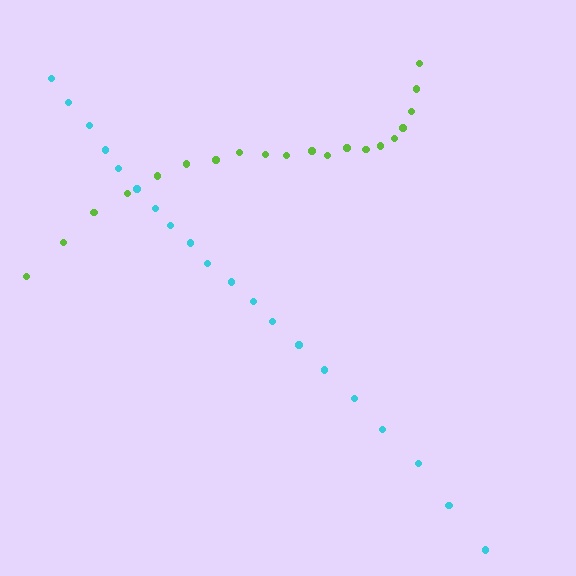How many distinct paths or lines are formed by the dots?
There are 2 distinct paths.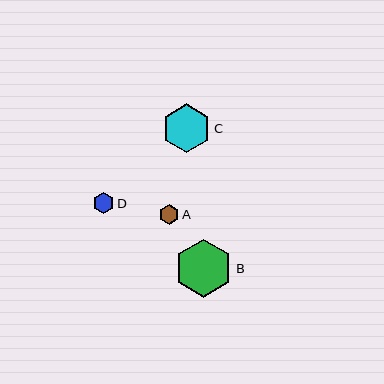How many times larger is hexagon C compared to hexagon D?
Hexagon C is approximately 2.3 times the size of hexagon D.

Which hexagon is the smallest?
Hexagon A is the smallest with a size of approximately 20 pixels.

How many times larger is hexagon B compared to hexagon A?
Hexagon B is approximately 2.8 times the size of hexagon A.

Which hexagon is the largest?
Hexagon B is the largest with a size of approximately 58 pixels.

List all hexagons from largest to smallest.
From largest to smallest: B, C, D, A.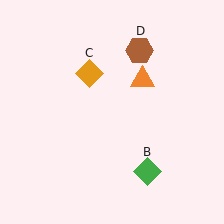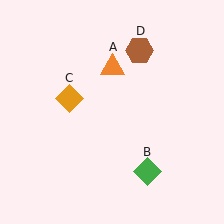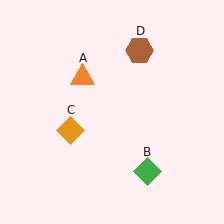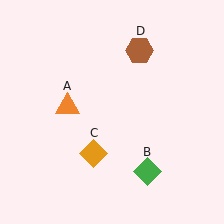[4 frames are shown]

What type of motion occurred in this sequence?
The orange triangle (object A), orange diamond (object C) rotated counterclockwise around the center of the scene.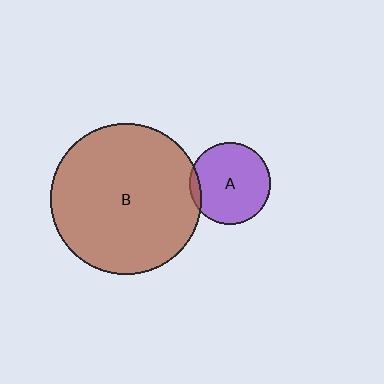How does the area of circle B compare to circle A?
Approximately 3.5 times.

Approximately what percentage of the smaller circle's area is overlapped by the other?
Approximately 5%.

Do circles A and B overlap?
Yes.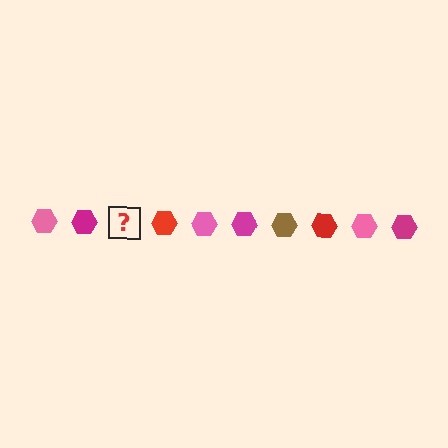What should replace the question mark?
The question mark should be replaced with a brown hexagon.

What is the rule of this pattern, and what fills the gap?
The rule is that the pattern cycles through pink, magenta, brown, red hexagons. The gap should be filled with a brown hexagon.